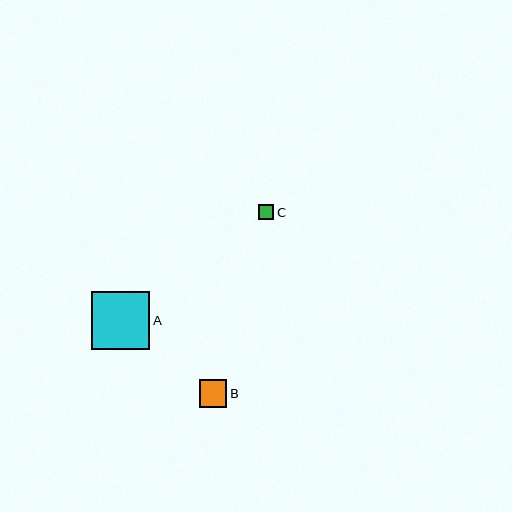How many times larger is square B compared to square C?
Square B is approximately 1.8 times the size of square C.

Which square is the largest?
Square A is the largest with a size of approximately 58 pixels.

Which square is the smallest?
Square C is the smallest with a size of approximately 15 pixels.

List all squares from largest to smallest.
From largest to smallest: A, B, C.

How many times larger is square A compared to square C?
Square A is approximately 3.9 times the size of square C.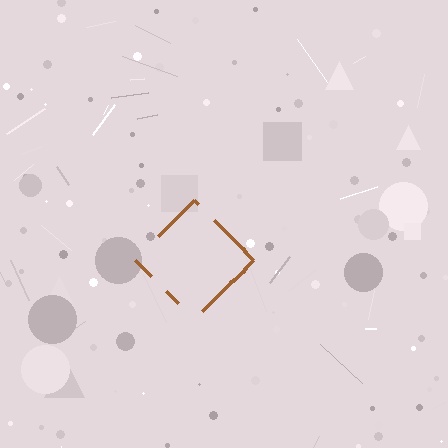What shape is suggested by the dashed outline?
The dashed outline suggests a diamond.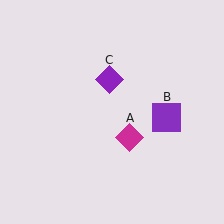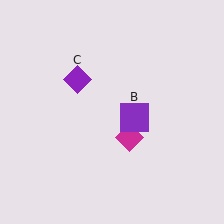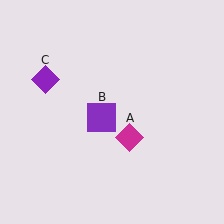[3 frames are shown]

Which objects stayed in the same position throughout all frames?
Magenta diamond (object A) remained stationary.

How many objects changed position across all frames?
2 objects changed position: purple square (object B), purple diamond (object C).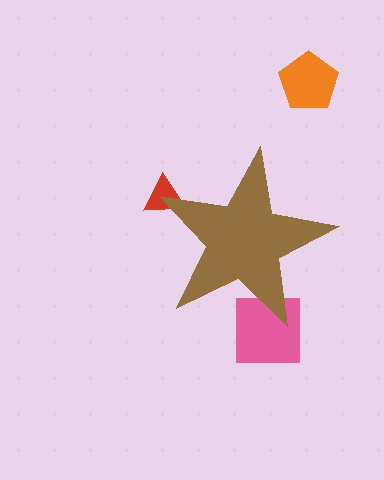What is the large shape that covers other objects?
A brown star.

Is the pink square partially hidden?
Yes, the pink square is partially hidden behind the brown star.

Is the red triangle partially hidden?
Yes, the red triangle is partially hidden behind the brown star.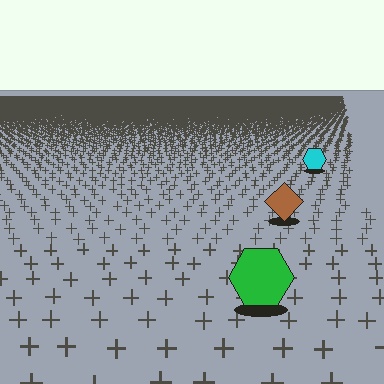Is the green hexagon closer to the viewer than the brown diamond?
Yes. The green hexagon is closer — you can tell from the texture gradient: the ground texture is coarser near it.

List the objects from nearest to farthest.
From nearest to farthest: the green hexagon, the brown diamond, the cyan hexagon.